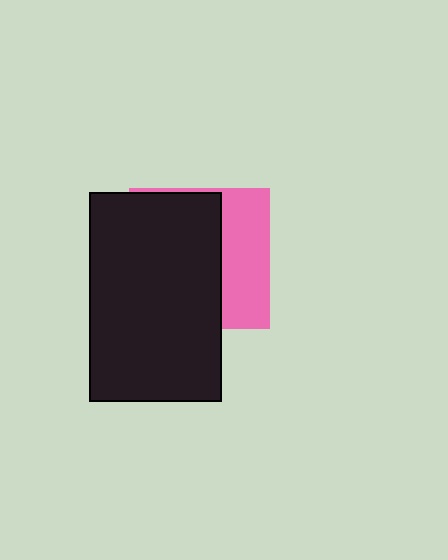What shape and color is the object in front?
The object in front is a black rectangle.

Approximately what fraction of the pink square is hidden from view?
Roughly 64% of the pink square is hidden behind the black rectangle.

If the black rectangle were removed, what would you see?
You would see the complete pink square.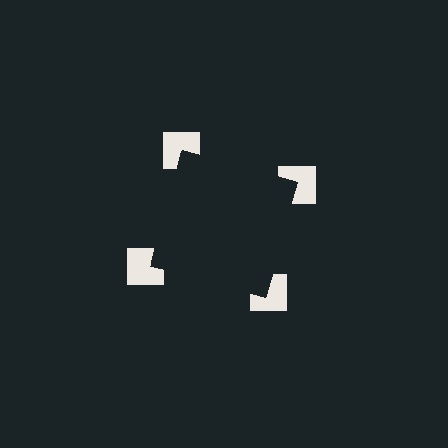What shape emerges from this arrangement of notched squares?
An illusory square — its edges are inferred from the aligned wedge cuts in the notched squares, not physically drawn.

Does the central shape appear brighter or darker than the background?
It typically appears slightly darker than the background, even though no actual brightness change is drawn.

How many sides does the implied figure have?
4 sides.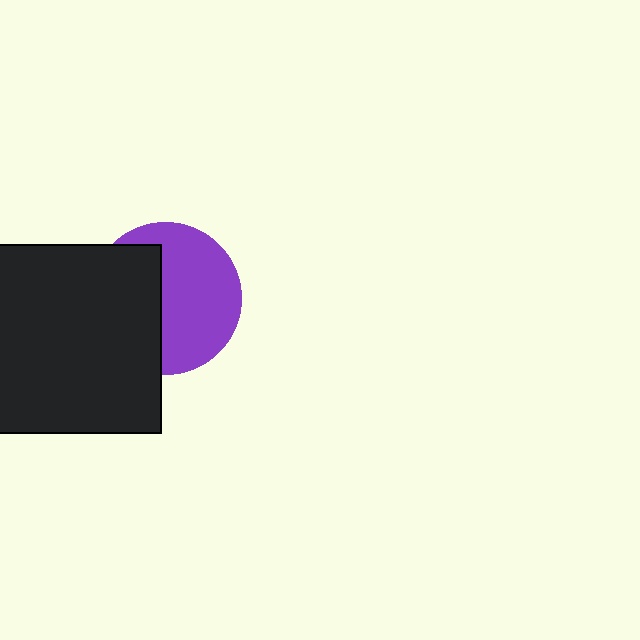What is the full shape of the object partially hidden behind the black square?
The partially hidden object is a purple circle.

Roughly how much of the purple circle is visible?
About half of it is visible (roughly 57%).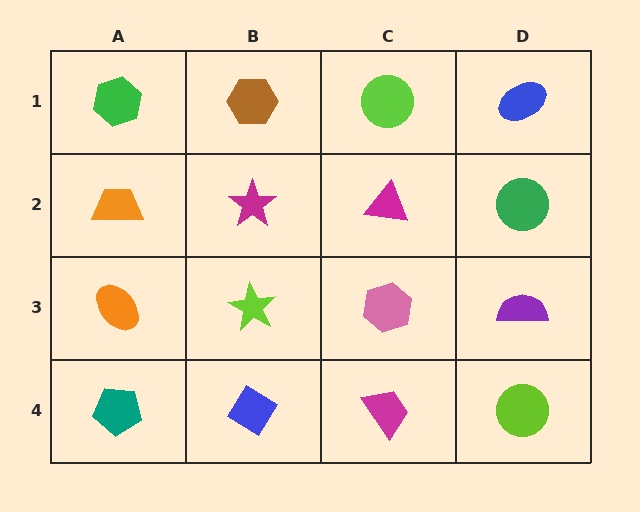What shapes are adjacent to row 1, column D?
A green circle (row 2, column D), a lime circle (row 1, column C).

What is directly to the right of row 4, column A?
A blue diamond.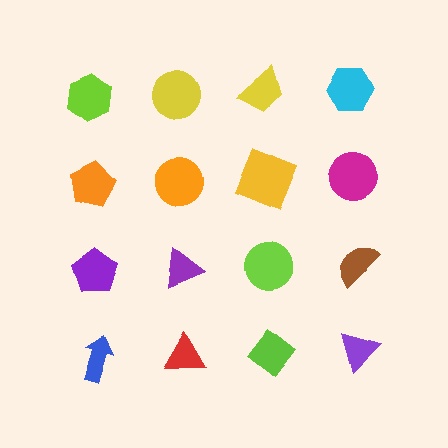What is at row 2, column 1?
An orange pentagon.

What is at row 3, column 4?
A brown semicircle.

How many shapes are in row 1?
4 shapes.